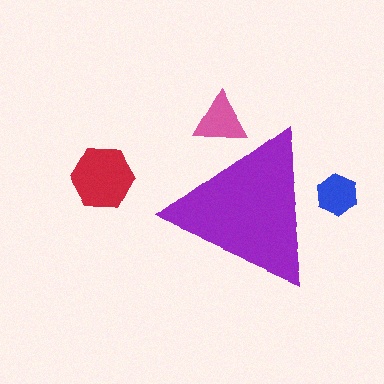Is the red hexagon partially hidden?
No, the red hexagon is fully visible.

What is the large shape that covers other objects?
A purple triangle.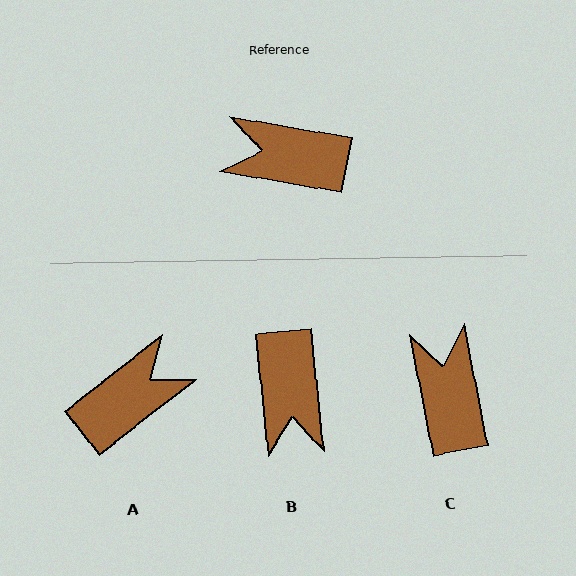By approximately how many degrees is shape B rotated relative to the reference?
Approximately 105 degrees counter-clockwise.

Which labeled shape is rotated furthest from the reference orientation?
A, about 132 degrees away.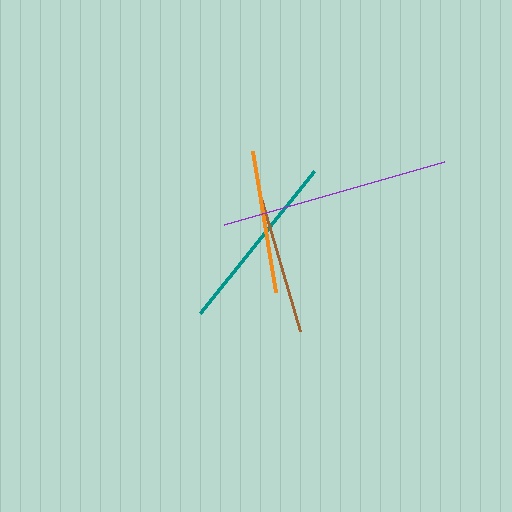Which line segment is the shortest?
The orange line is the shortest at approximately 143 pixels.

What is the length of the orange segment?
The orange segment is approximately 143 pixels long.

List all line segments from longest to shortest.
From longest to shortest: purple, teal, brown, orange.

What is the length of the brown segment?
The brown segment is approximately 146 pixels long.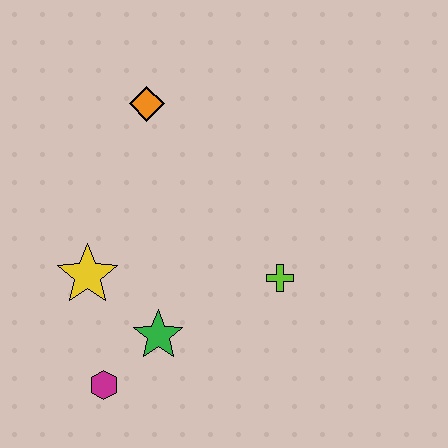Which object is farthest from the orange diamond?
The magenta hexagon is farthest from the orange diamond.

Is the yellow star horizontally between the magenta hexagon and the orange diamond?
No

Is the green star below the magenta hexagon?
No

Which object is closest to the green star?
The magenta hexagon is closest to the green star.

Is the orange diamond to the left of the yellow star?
No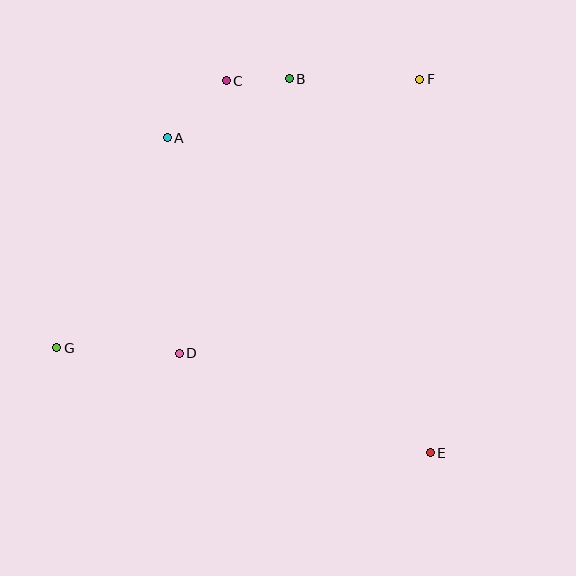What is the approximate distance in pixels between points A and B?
The distance between A and B is approximately 136 pixels.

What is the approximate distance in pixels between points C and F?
The distance between C and F is approximately 194 pixels.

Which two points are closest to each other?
Points B and C are closest to each other.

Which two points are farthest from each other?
Points F and G are farthest from each other.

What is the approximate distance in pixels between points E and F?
The distance between E and F is approximately 374 pixels.